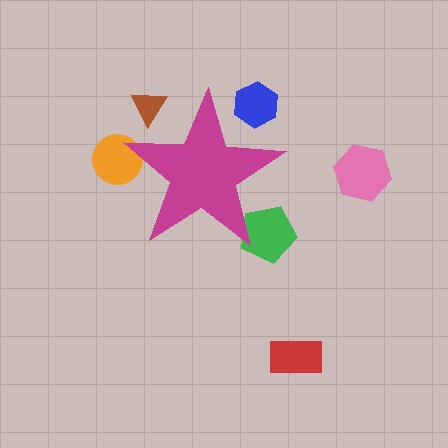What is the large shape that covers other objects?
A magenta star.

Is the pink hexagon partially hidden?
No, the pink hexagon is fully visible.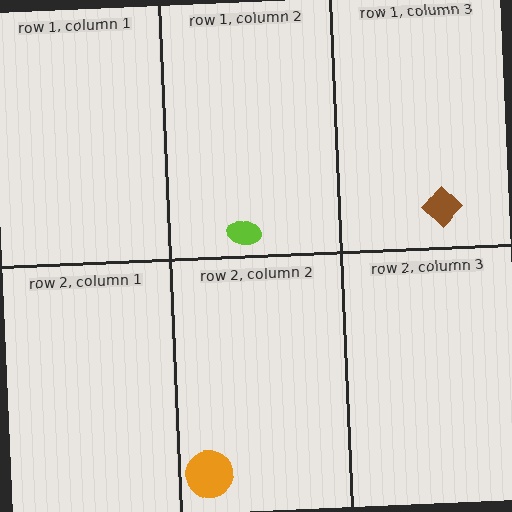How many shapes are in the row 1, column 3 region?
1.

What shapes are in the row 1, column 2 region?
The lime ellipse.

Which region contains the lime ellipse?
The row 1, column 2 region.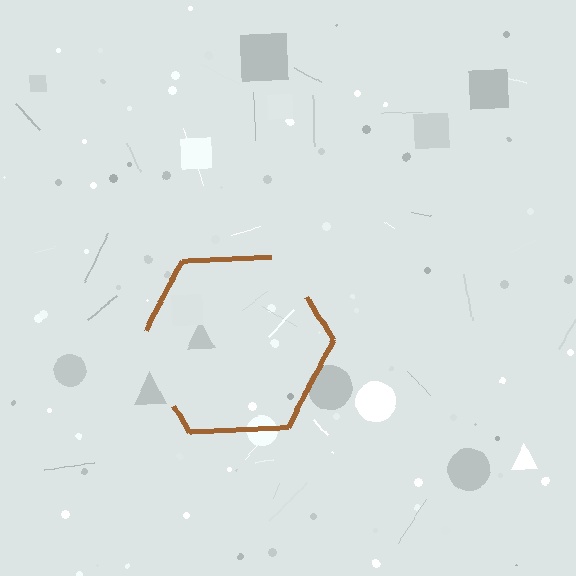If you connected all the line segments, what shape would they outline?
They would outline a hexagon.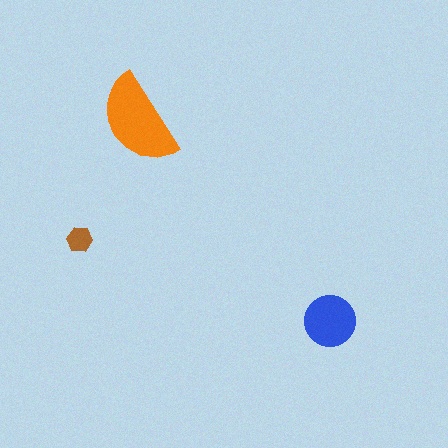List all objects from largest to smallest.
The orange semicircle, the blue circle, the brown hexagon.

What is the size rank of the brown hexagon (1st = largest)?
3rd.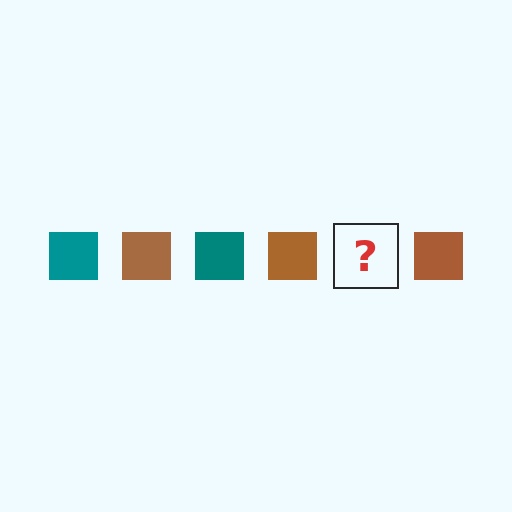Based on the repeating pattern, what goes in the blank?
The blank should be a teal square.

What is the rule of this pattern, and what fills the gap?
The rule is that the pattern cycles through teal, brown squares. The gap should be filled with a teal square.